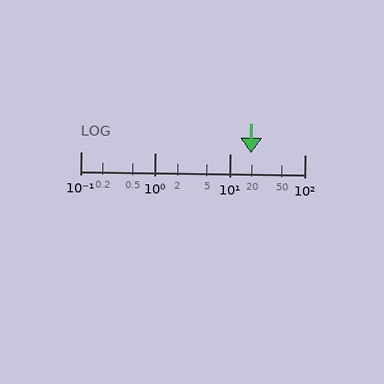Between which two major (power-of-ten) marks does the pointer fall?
The pointer is between 10 and 100.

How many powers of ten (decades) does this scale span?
The scale spans 3 decades, from 0.1 to 100.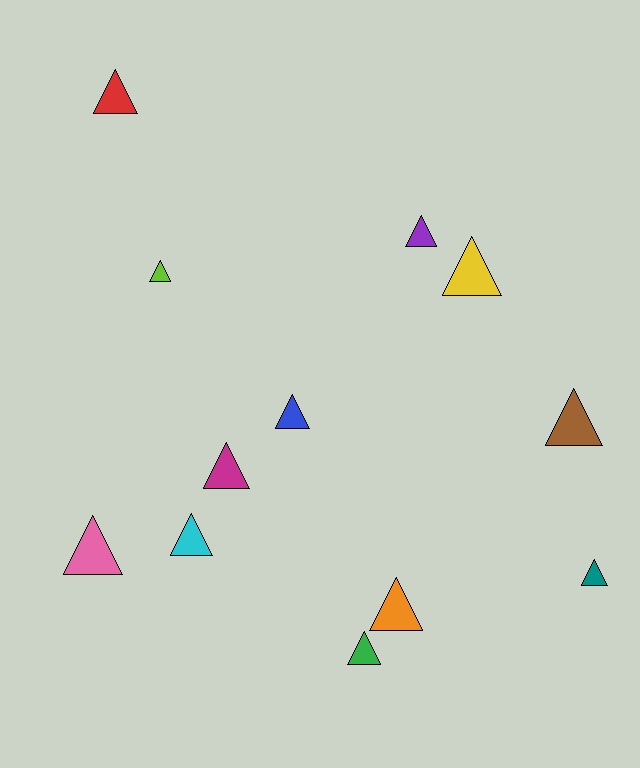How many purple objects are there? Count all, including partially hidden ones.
There is 1 purple object.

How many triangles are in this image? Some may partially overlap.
There are 12 triangles.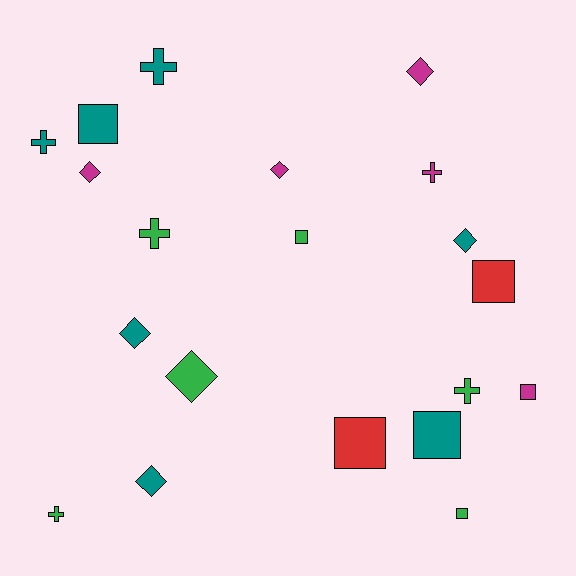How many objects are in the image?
There are 20 objects.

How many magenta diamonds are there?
There are 3 magenta diamonds.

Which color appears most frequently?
Teal, with 7 objects.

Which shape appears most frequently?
Square, with 7 objects.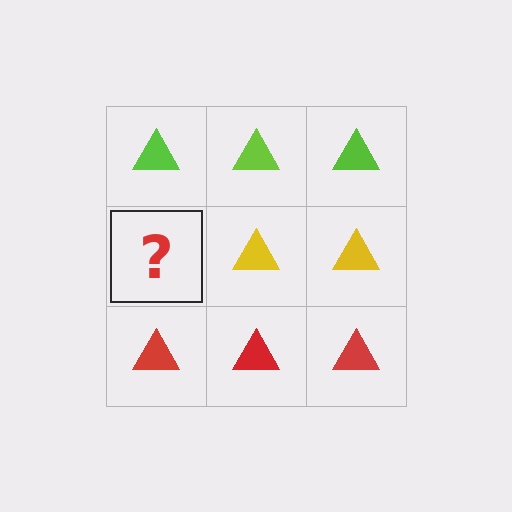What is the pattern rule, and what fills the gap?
The rule is that each row has a consistent color. The gap should be filled with a yellow triangle.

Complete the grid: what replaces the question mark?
The question mark should be replaced with a yellow triangle.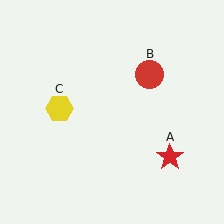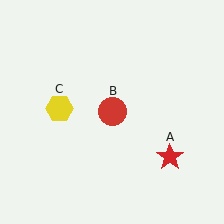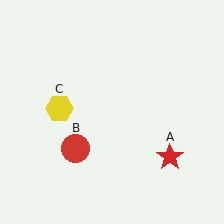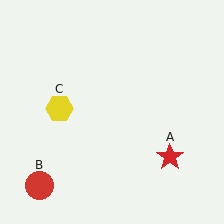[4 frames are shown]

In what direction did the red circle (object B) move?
The red circle (object B) moved down and to the left.